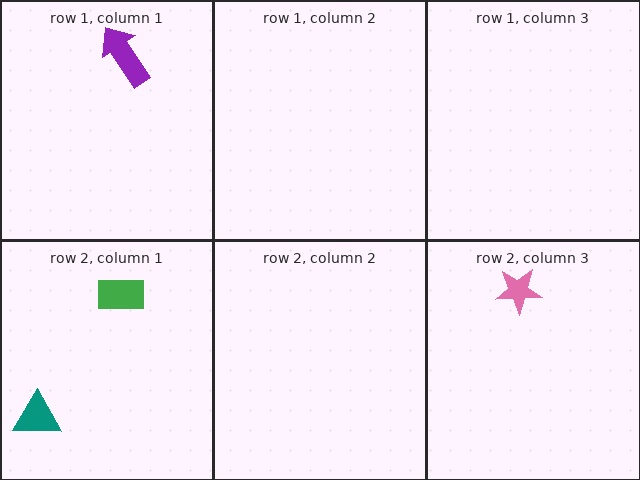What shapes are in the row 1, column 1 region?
The purple arrow.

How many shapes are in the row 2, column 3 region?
1.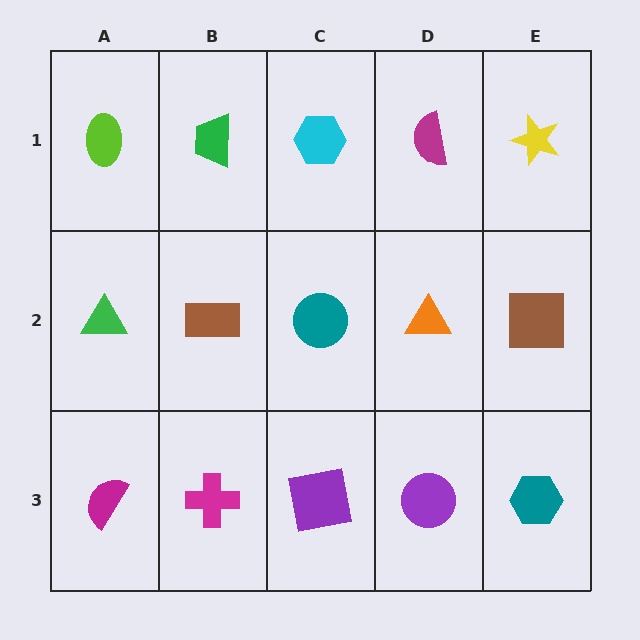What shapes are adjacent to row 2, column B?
A green trapezoid (row 1, column B), a magenta cross (row 3, column B), a green triangle (row 2, column A), a teal circle (row 2, column C).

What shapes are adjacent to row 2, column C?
A cyan hexagon (row 1, column C), a purple square (row 3, column C), a brown rectangle (row 2, column B), an orange triangle (row 2, column D).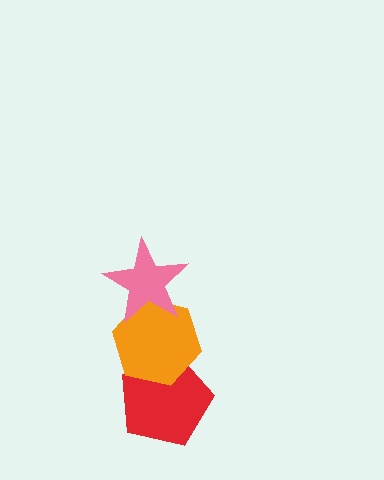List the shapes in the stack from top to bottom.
From top to bottom: the pink star, the orange hexagon, the red pentagon.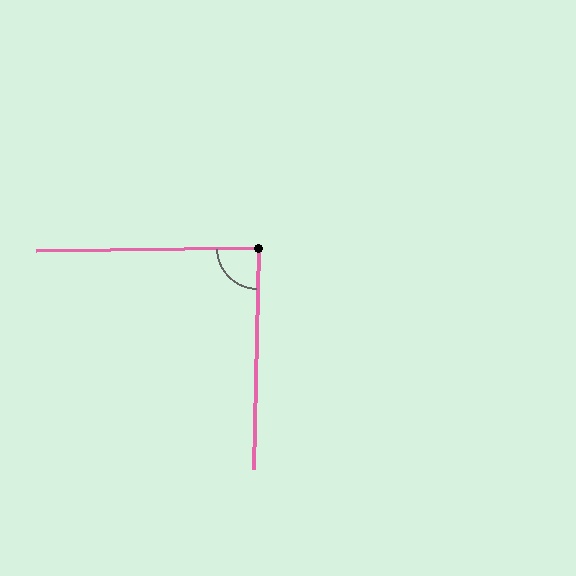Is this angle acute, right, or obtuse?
It is approximately a right angle.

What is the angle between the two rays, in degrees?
Approximately 88 degrees.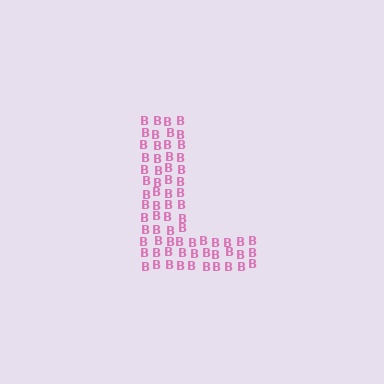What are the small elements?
The small elements are letter B's.